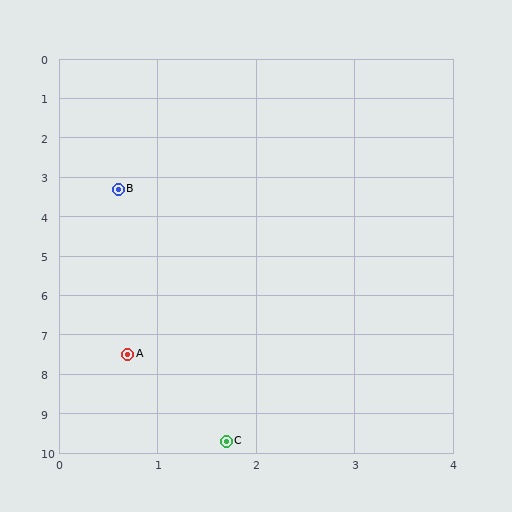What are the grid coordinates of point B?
Point B is at approximately (0.6, 3.3).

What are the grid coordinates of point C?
Point C is at approximately (1.7, 9.7).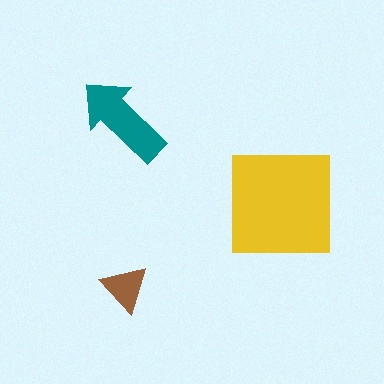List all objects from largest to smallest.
The yellow square, the teal arrow, the brown triangle.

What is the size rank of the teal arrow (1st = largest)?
2nd.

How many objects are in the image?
There are 3 objects in the image.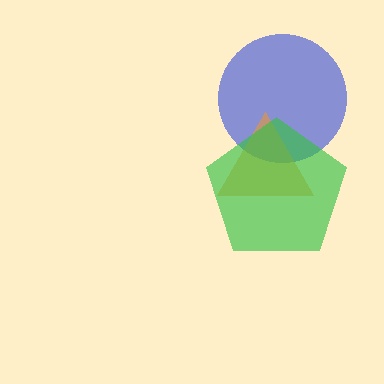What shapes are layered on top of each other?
The layered shapes are: a blue circle, an orange triangle, a green pentagon.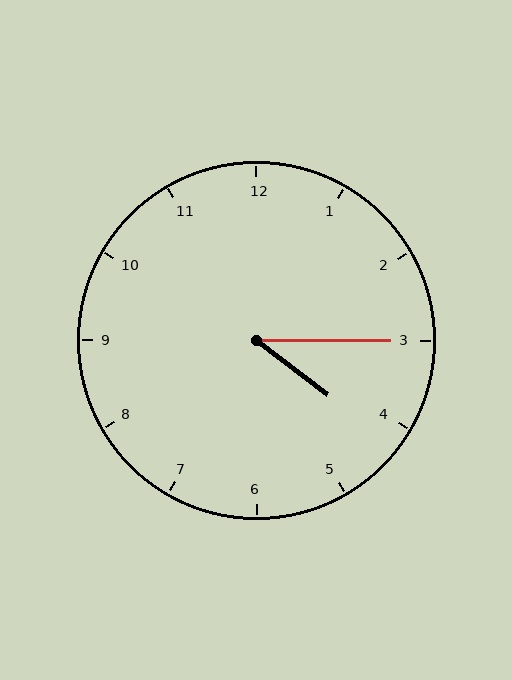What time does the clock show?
4:15.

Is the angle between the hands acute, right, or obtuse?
It is acute.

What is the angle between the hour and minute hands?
Approximately 38 degrees.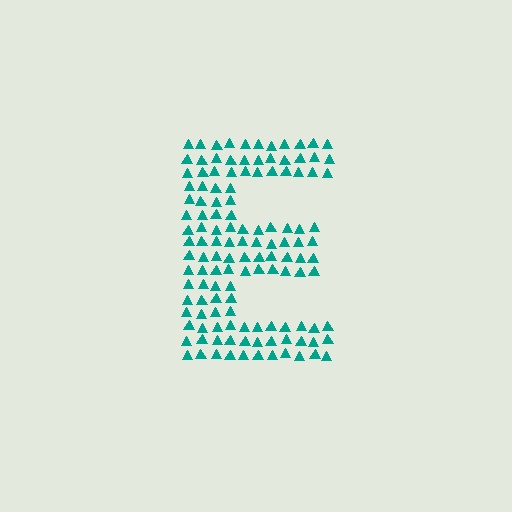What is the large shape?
The large shape is the letter E.